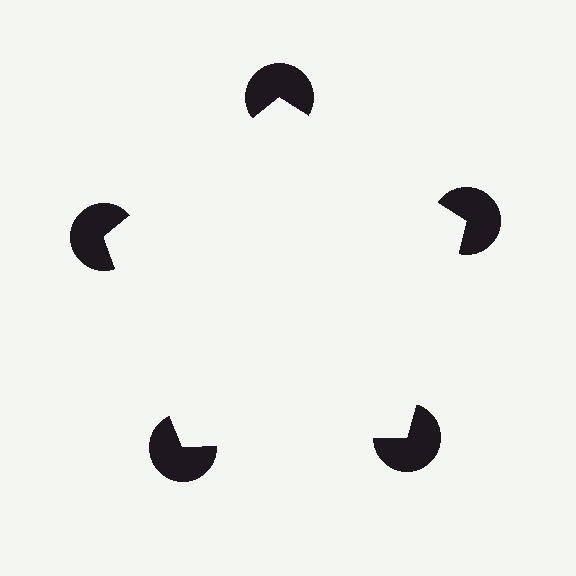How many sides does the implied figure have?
5 sides.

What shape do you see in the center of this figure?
An illusory pentagon — its edges are inferred from the aligned wedge cuts in the pac-man discs, not physically drawn.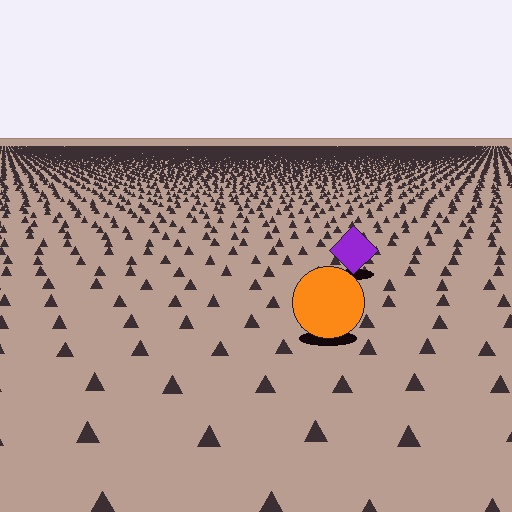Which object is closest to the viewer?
The orange circle is closest. The texture marks near it are larger and more spread out.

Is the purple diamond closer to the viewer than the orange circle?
No. The orange circle is closer — you can tell from the texture gradient: the ground texture is coarser near it.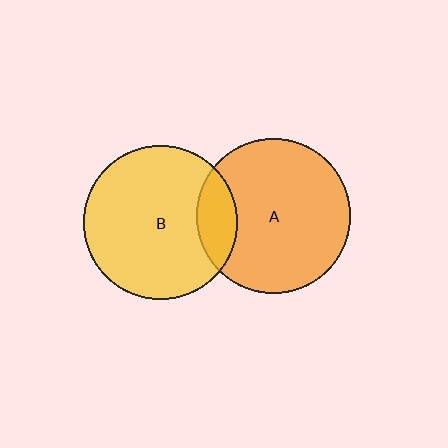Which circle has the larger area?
Circle A (orange).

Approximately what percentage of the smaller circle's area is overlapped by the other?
Approximately 15%.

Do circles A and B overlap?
Yes.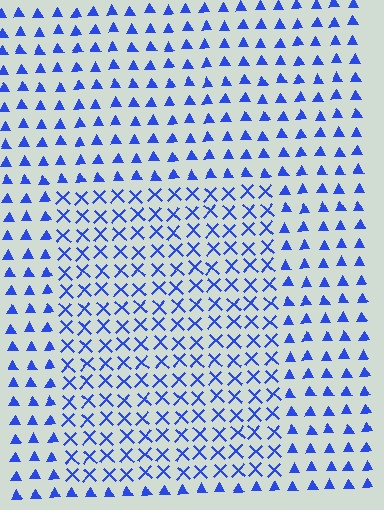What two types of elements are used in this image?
The image uses X marks inside the rectangle region and triangles outside it.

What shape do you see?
I see a rectangle.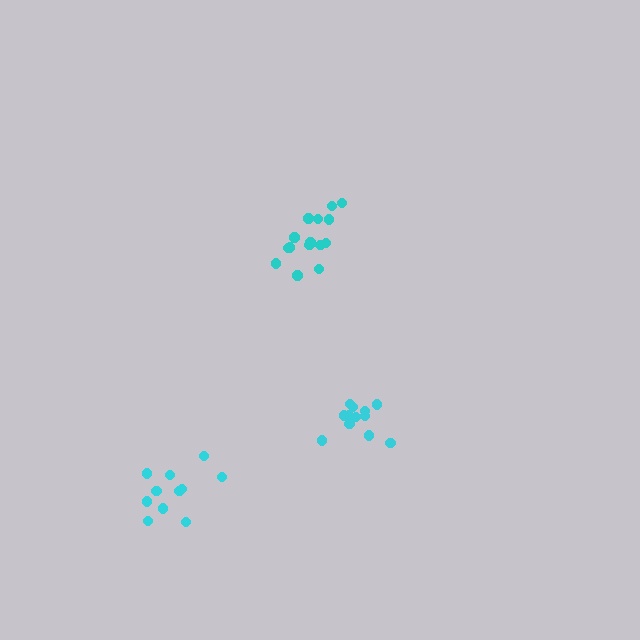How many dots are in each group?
Group 1: 15 dots, Group 2: 12 dots, Group 3: 11 dots (38 total).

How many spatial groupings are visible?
There are 3 spatial groupings.